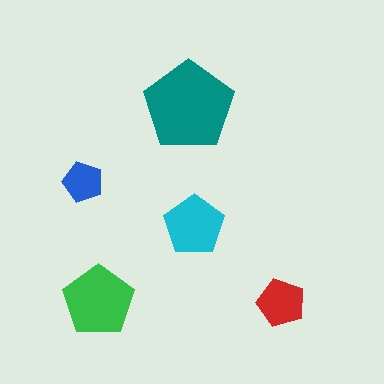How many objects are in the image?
There are 5 objects in the image.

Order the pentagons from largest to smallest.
the teal one, the green one, the cyan one, the red one, the blue one.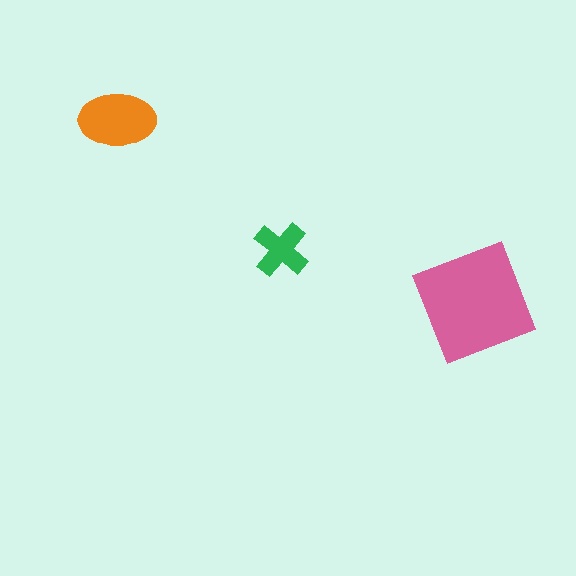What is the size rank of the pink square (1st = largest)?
1st.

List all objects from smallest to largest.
The green cross, the orange ellipse, the pink square.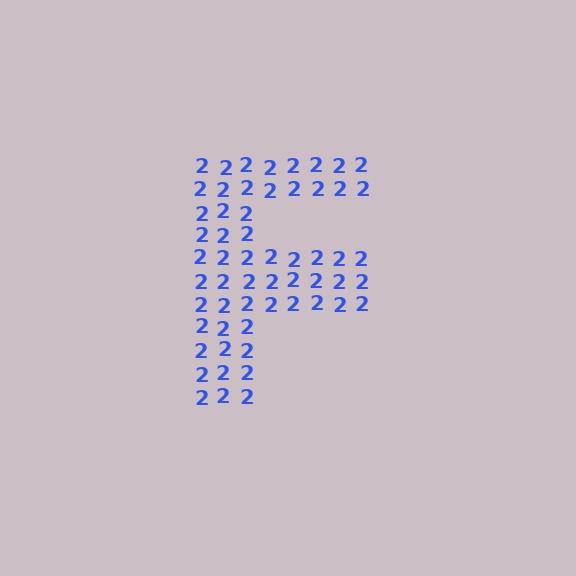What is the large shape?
The large shape is the letter F.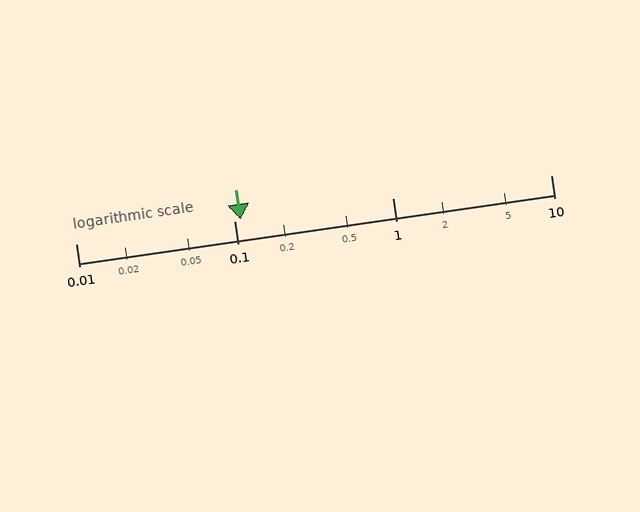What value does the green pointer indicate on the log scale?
The pointer indicates approximately 0.11.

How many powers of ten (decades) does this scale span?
The scale spans 3 decades, from 0.01 to 10.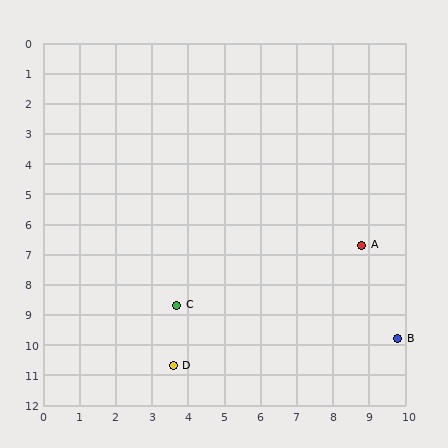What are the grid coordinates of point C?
Point C is at approximately (3.7, 8.7).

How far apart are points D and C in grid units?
Points D and C are about 2.0 grid units apart.